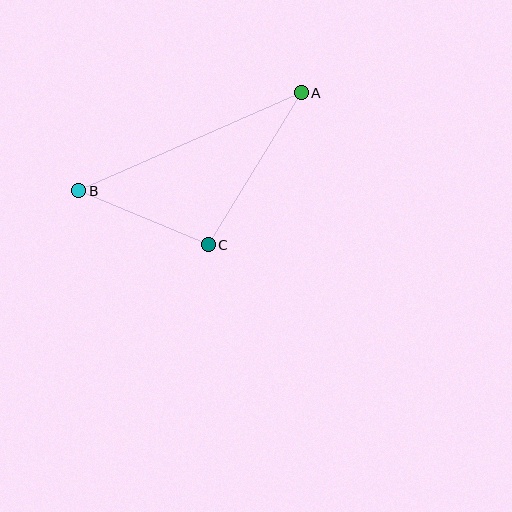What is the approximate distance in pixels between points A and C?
The distance between A and C is approximately 178 pixels.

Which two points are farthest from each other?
Points A and B are farthest from each other.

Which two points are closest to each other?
Points B and C are closest to each other.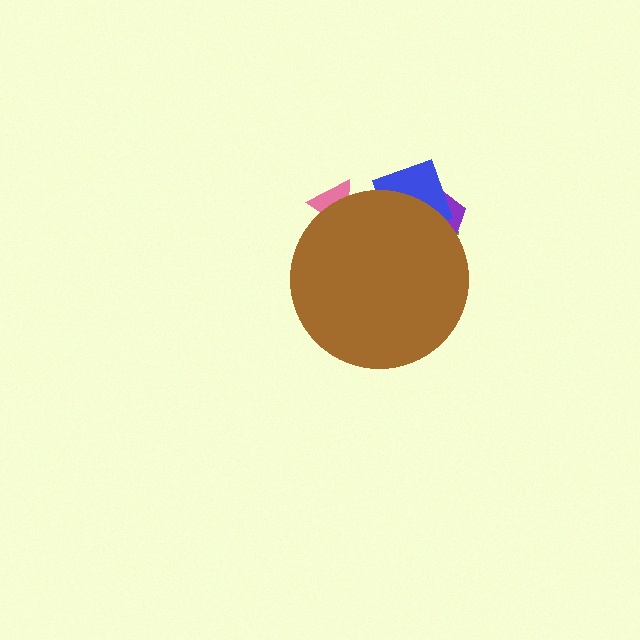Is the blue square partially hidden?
Yes, the blue square is partially hidden behind the brown circle.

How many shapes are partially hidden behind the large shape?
4 shapes are partially hidden.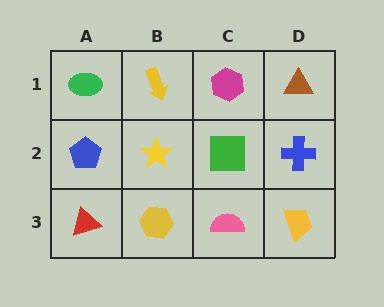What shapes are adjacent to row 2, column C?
A magenta hexagon (row 1, column C), a pink semicircle (row 3, column C), a yellow star (row 2, column B), a blue cross (row 2, column D).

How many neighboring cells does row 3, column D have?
2.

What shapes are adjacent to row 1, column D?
A blue cross (row 2, column D), a magenta hexagon (row 1, column C).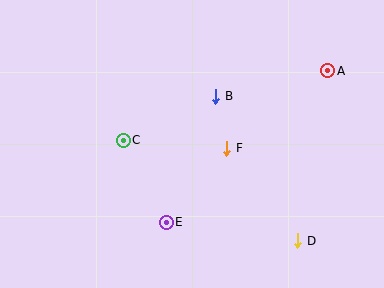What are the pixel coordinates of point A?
Point A is at (328, 71).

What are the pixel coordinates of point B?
Point B is at (216, 96).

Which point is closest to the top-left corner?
Point C is closest to the top-left corner.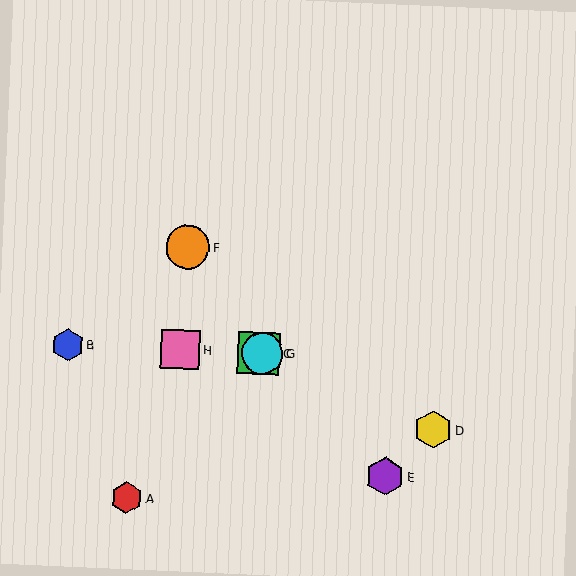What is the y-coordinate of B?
Object B is at y≈345.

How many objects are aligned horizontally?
4 objects (B, C, G, H) are aligned horizontally.